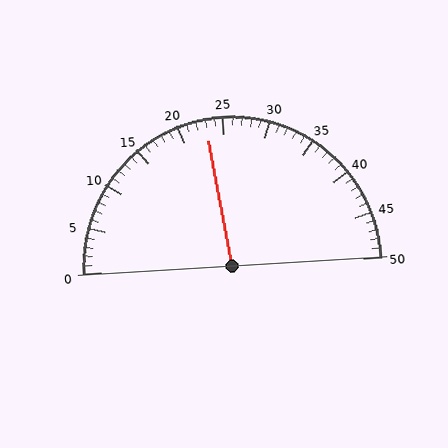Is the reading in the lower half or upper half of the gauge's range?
The reading is in the lower half of the range (0 to 50).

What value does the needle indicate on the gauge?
The needle indicates approximately 23.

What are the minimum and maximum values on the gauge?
The gauge ranges from 0 to 50.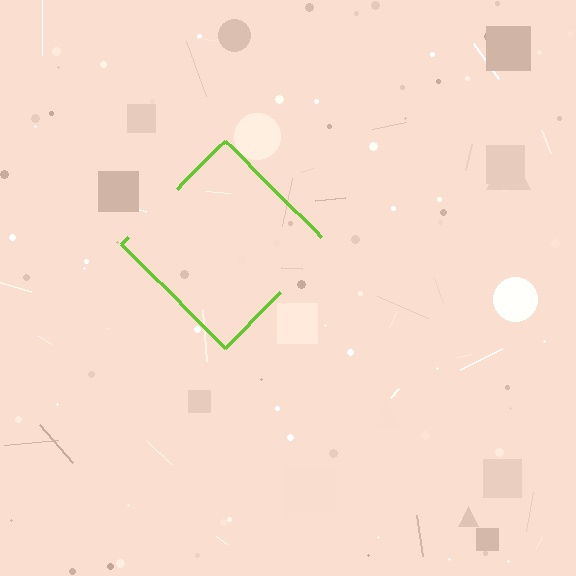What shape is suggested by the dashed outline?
The dashed outline suggests a diamond.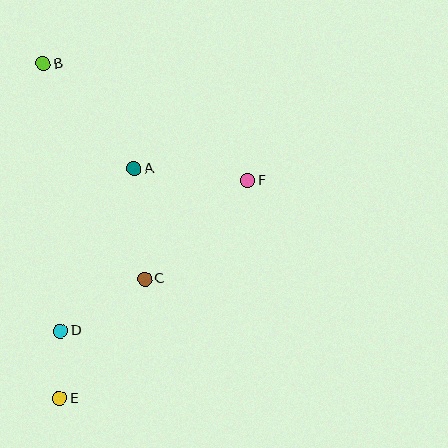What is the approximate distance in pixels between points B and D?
The distance between B and D is approximately 267 pixels.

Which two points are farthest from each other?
Points B and E are farthest from each other.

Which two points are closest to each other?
Points D and E are closest to each other.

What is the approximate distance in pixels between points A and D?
The distance between A and D is approximately 178 pixels.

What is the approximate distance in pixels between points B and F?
The distance between B and F is approximately 236 pixels.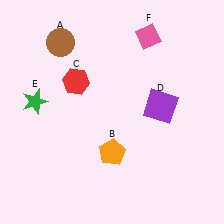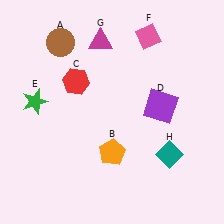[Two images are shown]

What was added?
A magenta triangle (G), a teal diamond (H) were added in Image 2.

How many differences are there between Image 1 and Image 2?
There are 2 differences between the two images.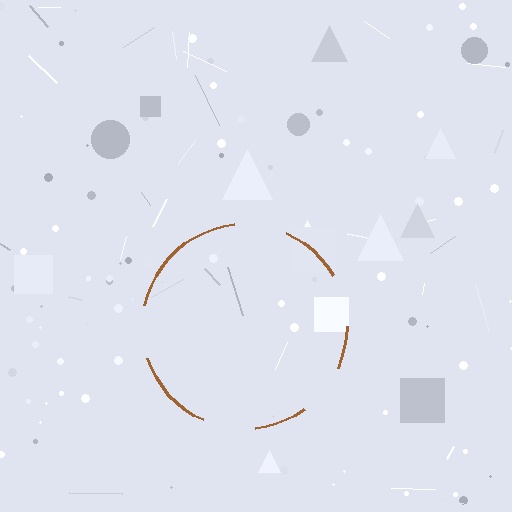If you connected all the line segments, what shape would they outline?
They would outline a circle.